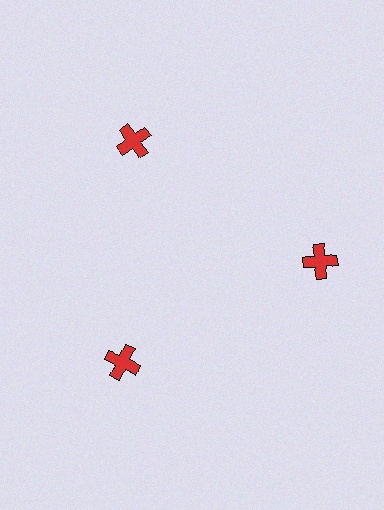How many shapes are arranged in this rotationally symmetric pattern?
There are 3 shapes, arranged in 3 groups of 1.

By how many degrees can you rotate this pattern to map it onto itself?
The pattern maps onto itself every 120 degrees of rotation.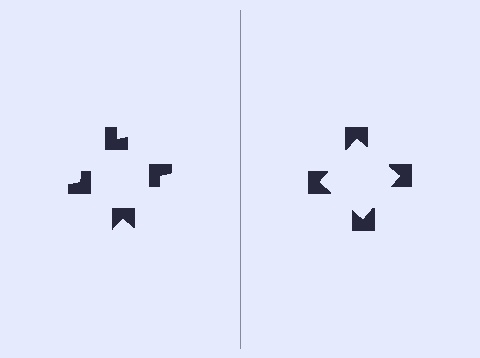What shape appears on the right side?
An illusory square.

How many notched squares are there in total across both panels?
8 — 4 on each side.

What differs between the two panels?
The notched squares are positioned identically on both sides; only the wedge orientations differ. On the right they align to a square; on the left they are misaligned.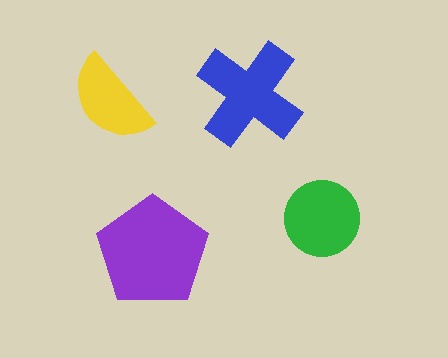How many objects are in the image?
There are 4 objects in the image.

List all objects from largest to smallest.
The purple pentagon, the blue cross, the green circle, the yellow semicircle.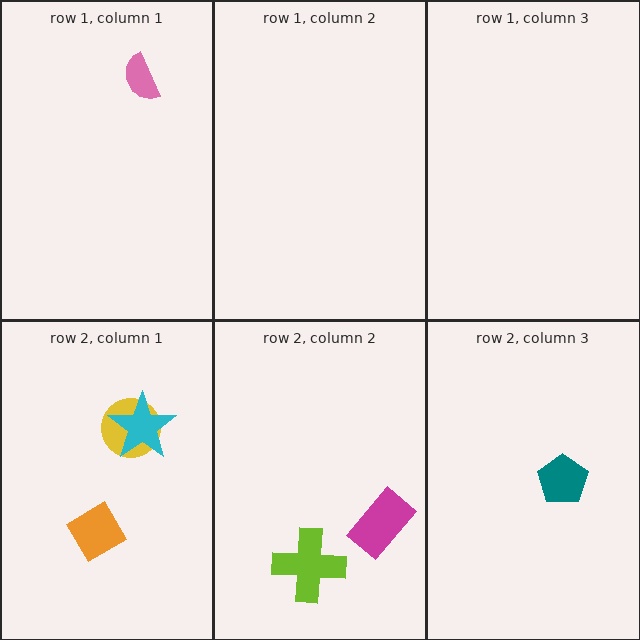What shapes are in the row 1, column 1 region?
The pink semicircle.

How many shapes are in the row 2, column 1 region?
3.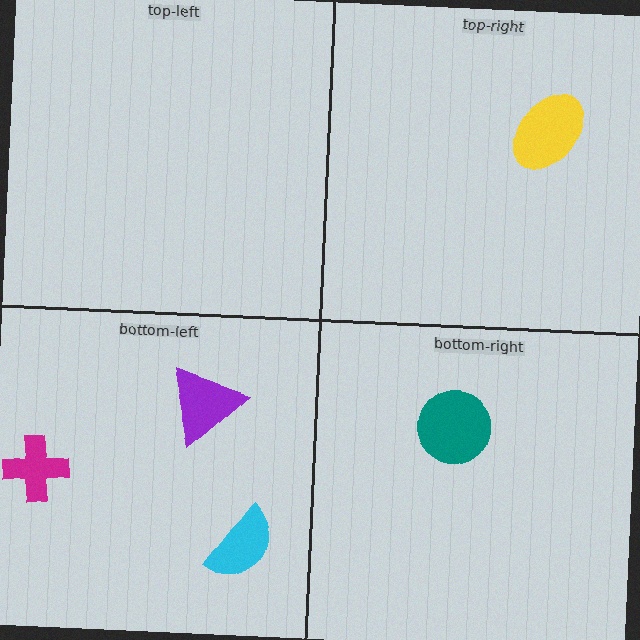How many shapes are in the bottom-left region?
3.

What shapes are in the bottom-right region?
The teal circle.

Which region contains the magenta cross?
The bottom-left region.